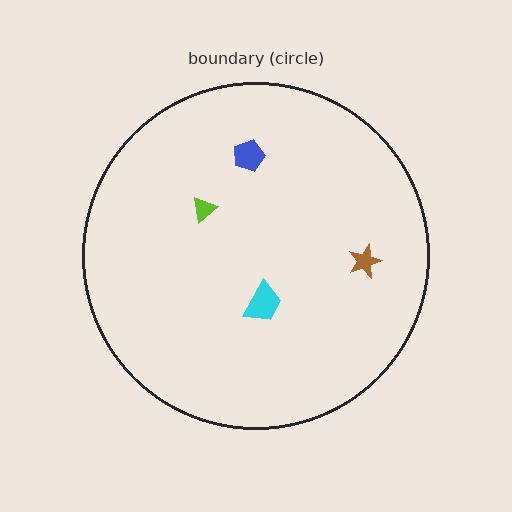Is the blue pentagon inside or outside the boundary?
Inside.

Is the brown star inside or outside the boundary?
Inside.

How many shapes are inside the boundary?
4 inside, 0 outside.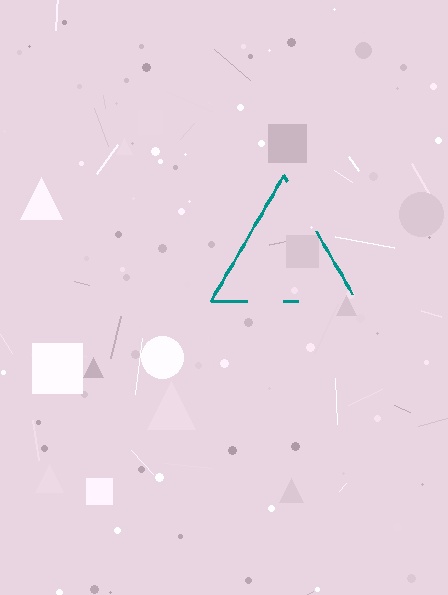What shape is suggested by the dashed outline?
The dashed outline suggests a triangle.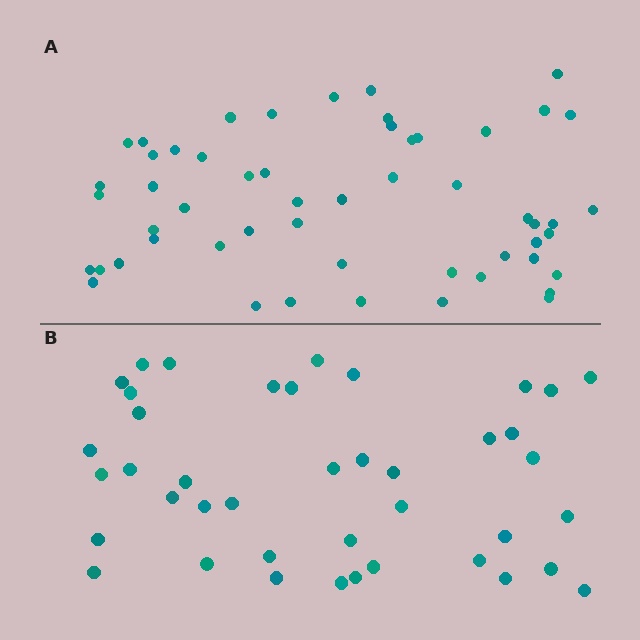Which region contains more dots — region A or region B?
Region A (the top region) has more dots.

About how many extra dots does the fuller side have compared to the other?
Region A has approximately 15 more dots than region B.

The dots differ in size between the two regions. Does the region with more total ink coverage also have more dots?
No. Region B has more total ink coverage because its dots are larger, but region A actually contains more individual dots. Total area can be misleading — the number of items is what matters here.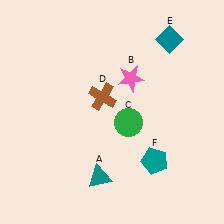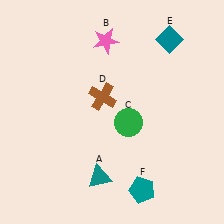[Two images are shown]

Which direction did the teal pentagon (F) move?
The teal pentagon (F) moved down.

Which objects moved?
The objects that moved are: the pink star (B), the teal pentagon (F).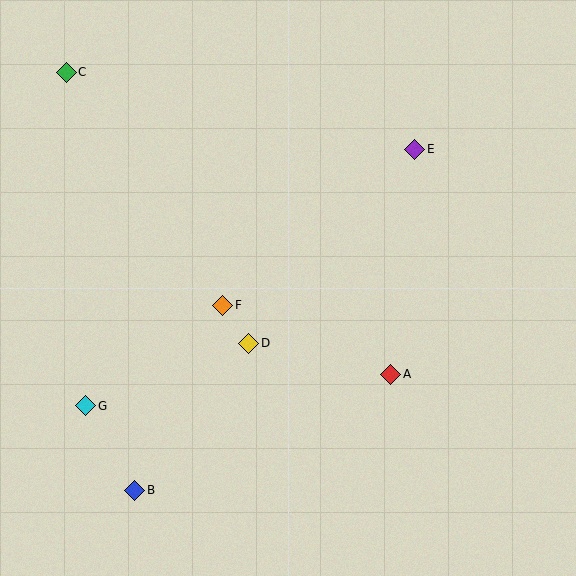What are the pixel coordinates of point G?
Point G is at (86, 406).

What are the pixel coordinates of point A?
Point A is at (391, 374).